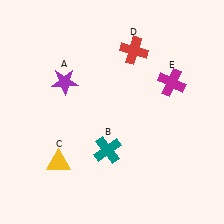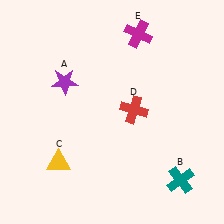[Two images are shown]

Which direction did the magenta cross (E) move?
The magenta cross (E) moved up.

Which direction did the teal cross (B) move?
The teal cross (B) moved right.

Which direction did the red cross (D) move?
The red cross (D) moved down.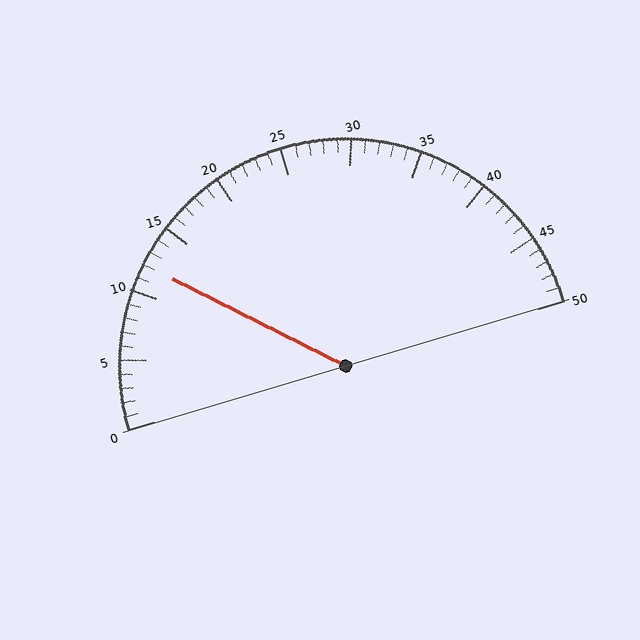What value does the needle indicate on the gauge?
The needle indicates approximately 12.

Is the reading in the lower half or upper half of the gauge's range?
The reading is in the lower half of the range (0 to 50).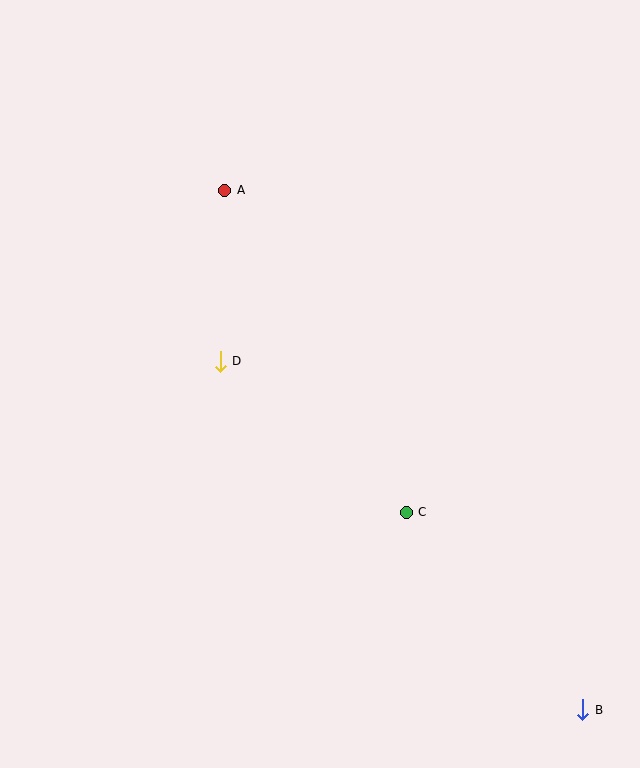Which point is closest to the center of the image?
Point D at (220, 361) is closest to the center.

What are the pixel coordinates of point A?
Point A is at (225, 190).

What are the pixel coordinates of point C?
Point C is at (406, 512).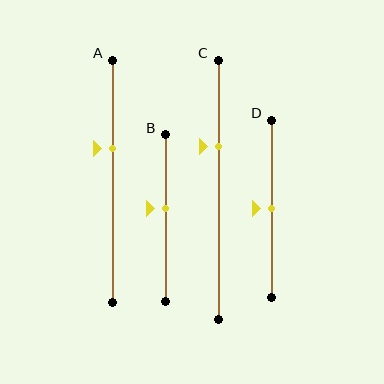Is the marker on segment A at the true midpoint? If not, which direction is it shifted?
No, the marker on segment A is shifted upward by about 14% of the segment length.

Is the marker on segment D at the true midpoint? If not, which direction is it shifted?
Yes, the marker on segment D is at the true midpoint.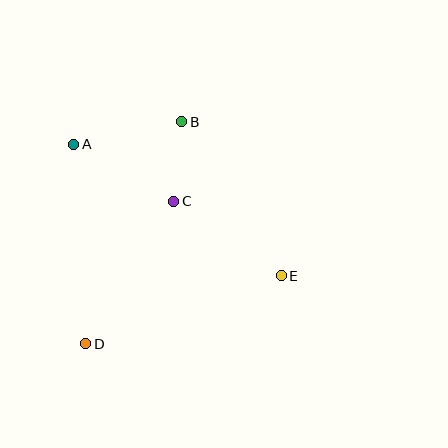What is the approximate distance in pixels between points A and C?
The distance between A and C is approximately 115 pixels.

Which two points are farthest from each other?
Points A and E are farthest from each other.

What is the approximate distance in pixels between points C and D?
The distance between C and D is approximately 167 pixels.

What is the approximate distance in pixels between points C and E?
The distance between C and E is approximately 131 pixels.